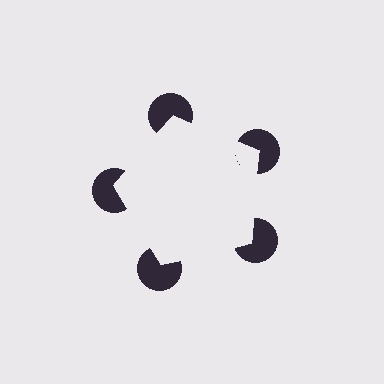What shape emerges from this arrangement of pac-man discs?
An illusory pentagon — its edges are inferred from the aligned wedge cuts in the pac-man discs, not physically drawn.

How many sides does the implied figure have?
5 sides.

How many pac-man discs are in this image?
There are 5 — one at each vertex of the illusory pentagon.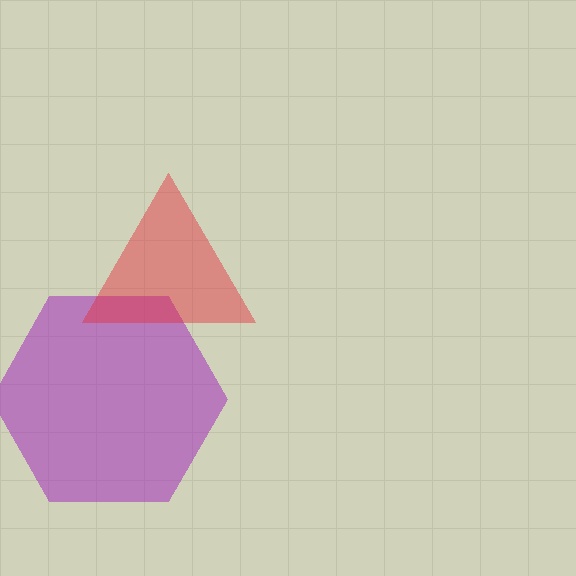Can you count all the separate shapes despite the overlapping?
Yes, there are 2 separate shapes.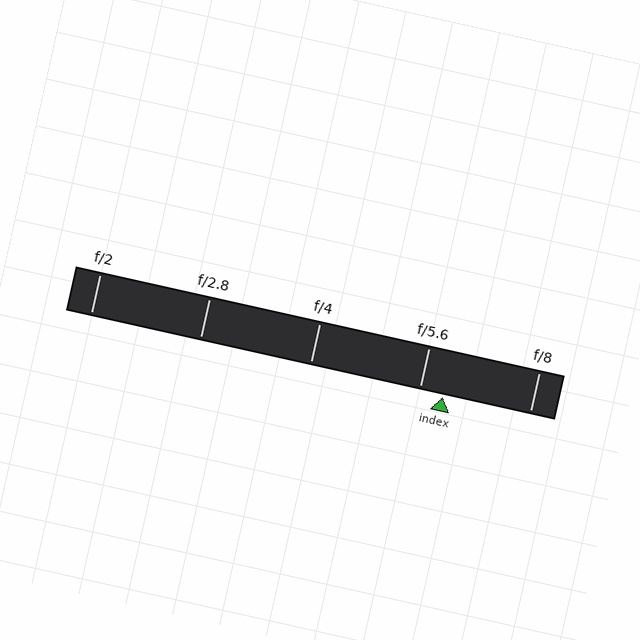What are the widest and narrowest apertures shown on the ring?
The widest aperture shown is f/2 and the narrowest is f/8.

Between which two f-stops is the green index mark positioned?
The index mark is between f/5.6 and f/8.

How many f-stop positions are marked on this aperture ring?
There are 5 f-stop positions marked.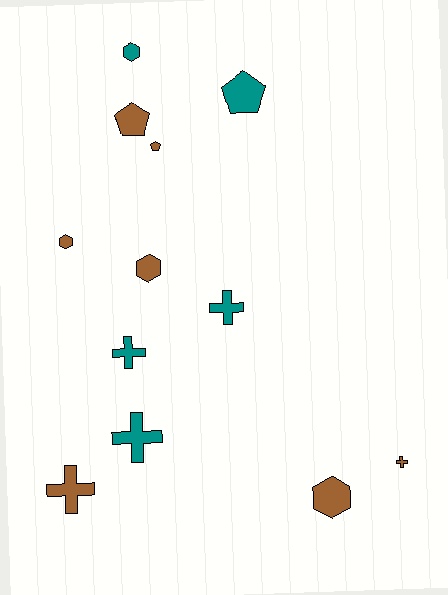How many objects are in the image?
There are 12 objects.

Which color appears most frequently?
Brown, with 7 objects.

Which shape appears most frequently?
Cross, with 5 objects.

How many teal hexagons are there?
There is 1 teal hexagon.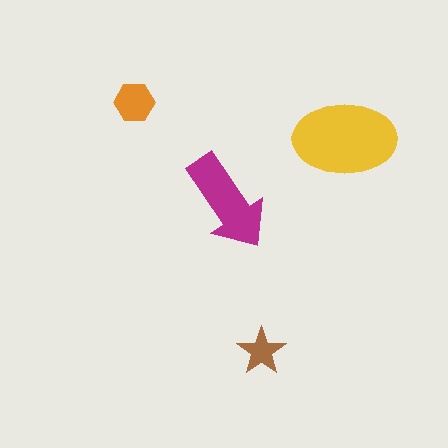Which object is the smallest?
The brown star.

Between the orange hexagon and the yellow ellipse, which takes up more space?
The yellow ellipse.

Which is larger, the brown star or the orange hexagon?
The orange hexagon.